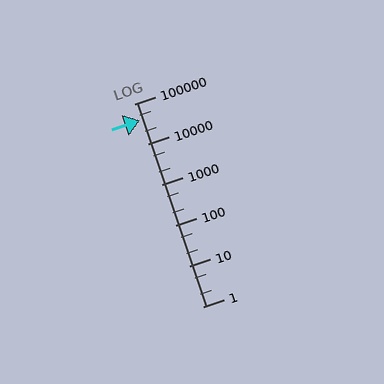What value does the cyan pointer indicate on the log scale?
The pointer indicates approximately 39000.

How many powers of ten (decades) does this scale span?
The scale spans 5 decades, from 1 to 100000.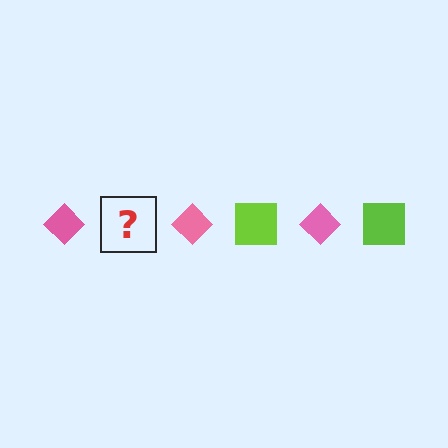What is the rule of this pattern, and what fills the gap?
The rule is that the pattern alternates between pink diamond and lime square. The gap should be filled with a lime square.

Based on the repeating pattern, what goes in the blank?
The blank should be a lime square.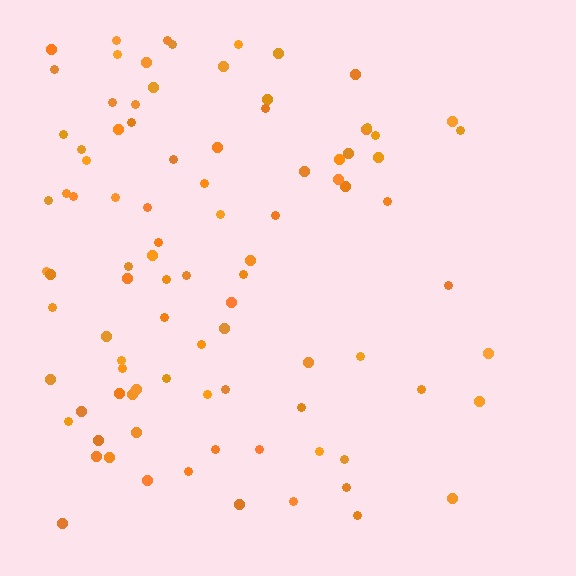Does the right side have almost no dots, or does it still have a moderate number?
Still a moderate number, just noticeably fewer than the left.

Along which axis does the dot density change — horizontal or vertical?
Horizontal.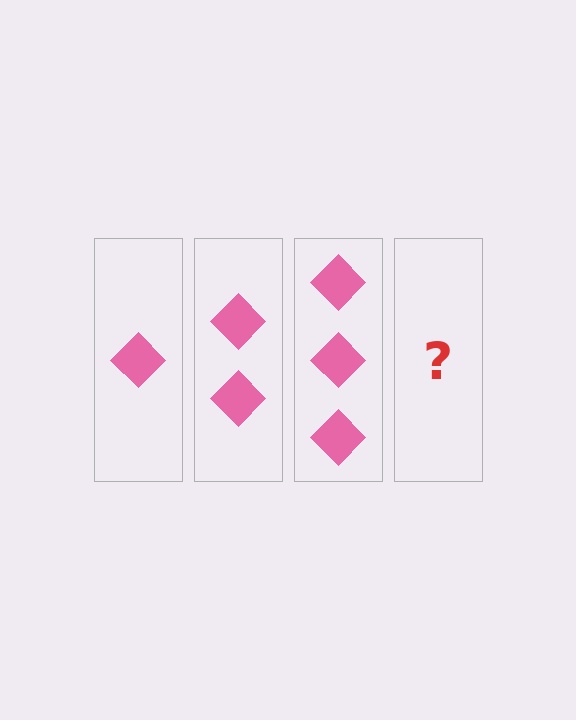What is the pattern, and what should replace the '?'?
The pattern is that each step adds one more diamond. The '?' should be 4 diamonds.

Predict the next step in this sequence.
The next step is 4 diamonds.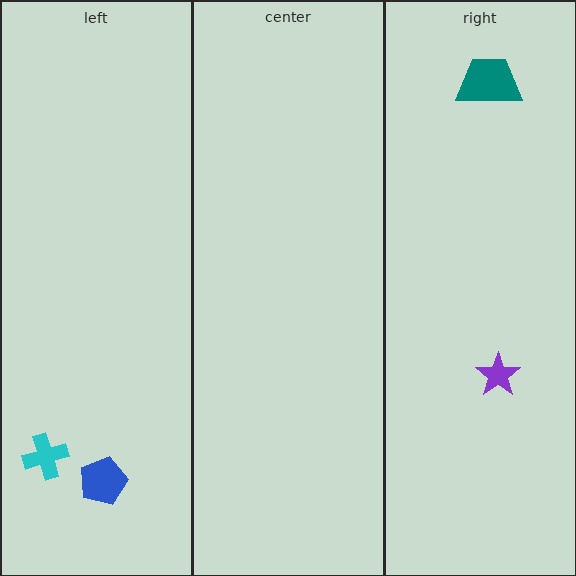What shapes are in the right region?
The purple star, the teal trapezoid.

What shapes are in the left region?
The cyan cross, the blue pentagon.